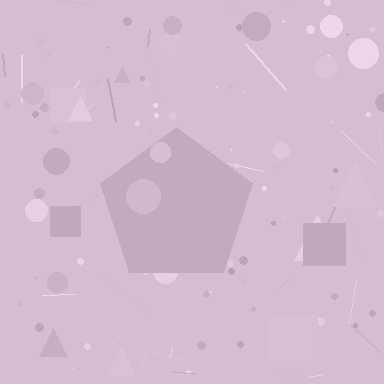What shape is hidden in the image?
A pentagon is hidden in the image.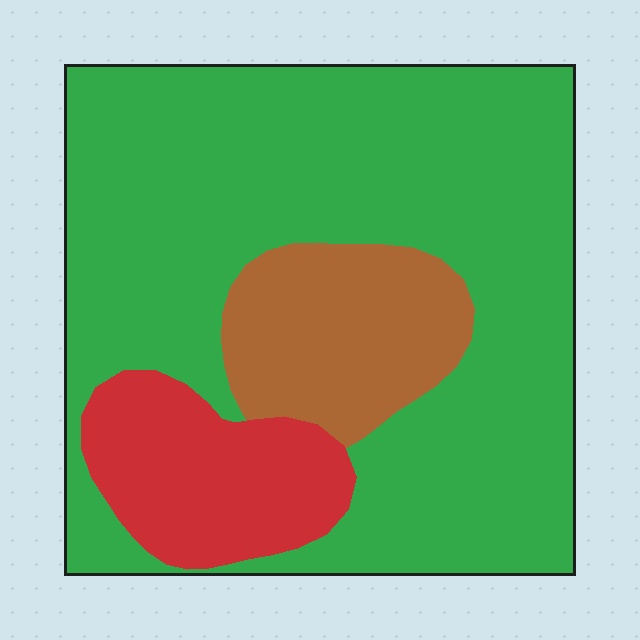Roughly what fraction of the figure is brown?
Brown takes up about one sixth (1/6) of the figure.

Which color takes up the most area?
Green, at roughly 70%.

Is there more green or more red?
Green.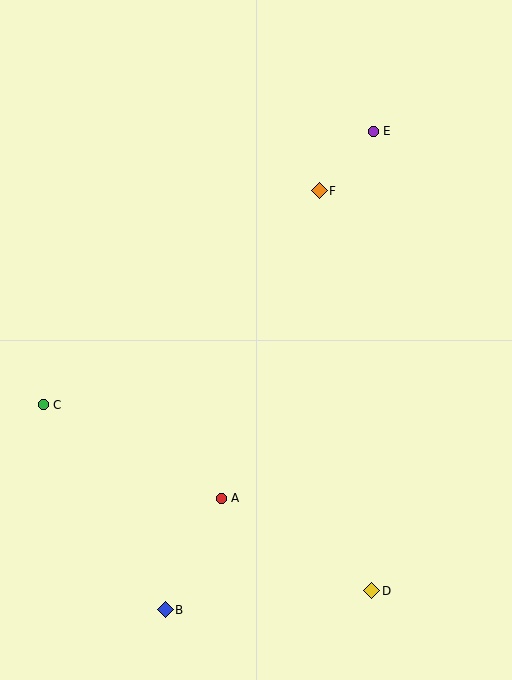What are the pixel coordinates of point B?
Point B is at (165, 610).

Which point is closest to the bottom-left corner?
Point B is closest to the bottom-left corner.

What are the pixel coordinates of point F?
Point F is at (319, 191).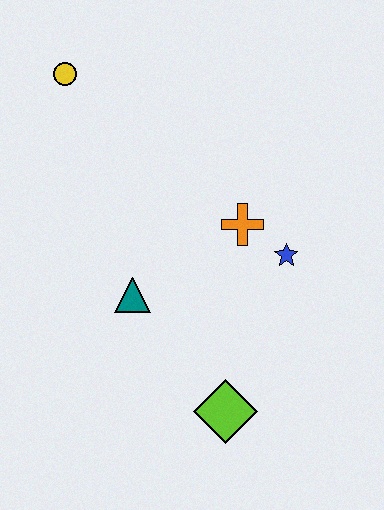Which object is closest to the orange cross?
The blue star is closest to the orange cross.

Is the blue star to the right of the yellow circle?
Yes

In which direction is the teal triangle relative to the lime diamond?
The teal triangle is above the lime diamond.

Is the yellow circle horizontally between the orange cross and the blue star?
No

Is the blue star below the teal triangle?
No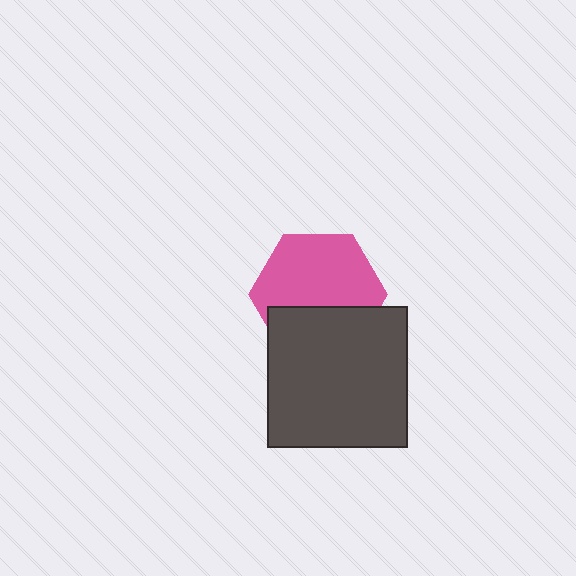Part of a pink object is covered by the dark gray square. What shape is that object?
It is a hexagon.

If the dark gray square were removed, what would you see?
You would see the complete pink hexagon.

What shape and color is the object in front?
The object in front is a dark gray square.